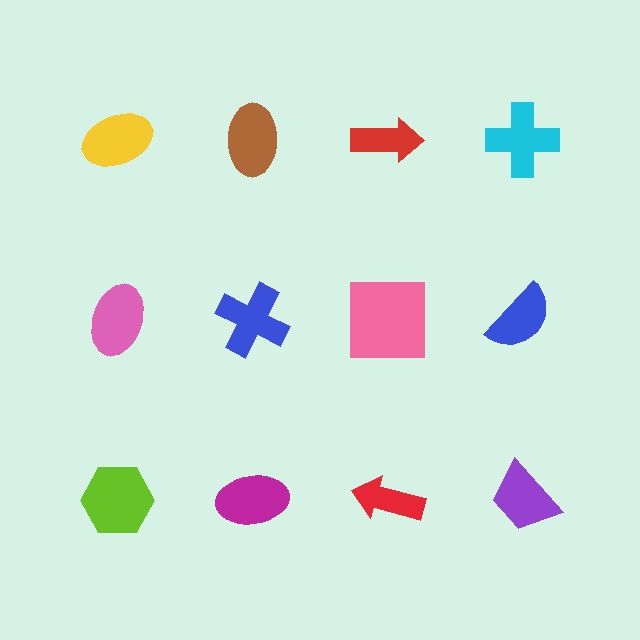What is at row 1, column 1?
A yellow ellipse.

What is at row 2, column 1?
A pink ellipse.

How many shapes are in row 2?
4 shapes.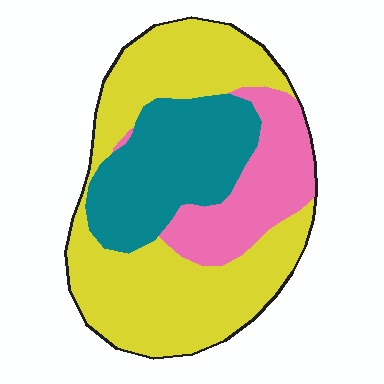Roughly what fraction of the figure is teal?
Teal takes up about one quarter (1/4) of the figure.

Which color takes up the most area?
Yellow, at roughly 55%.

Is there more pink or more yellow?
Yellow.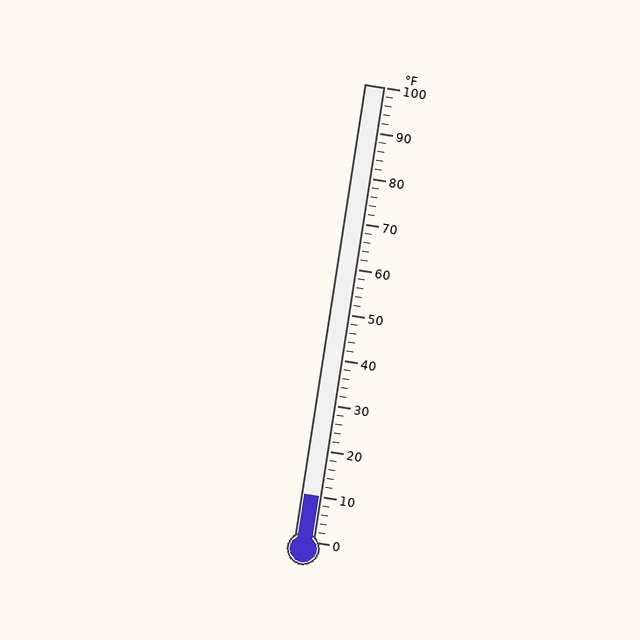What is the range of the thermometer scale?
The thermometer scale ranges from 0°F to 100°F.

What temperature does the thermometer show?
The thermometer shows approximately 10°F.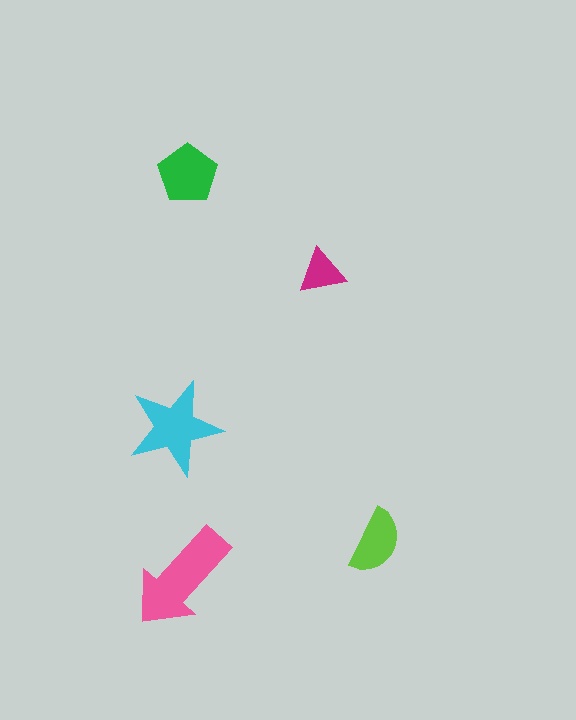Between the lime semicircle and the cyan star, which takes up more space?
The cyan star.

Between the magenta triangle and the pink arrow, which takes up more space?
The pink arrow.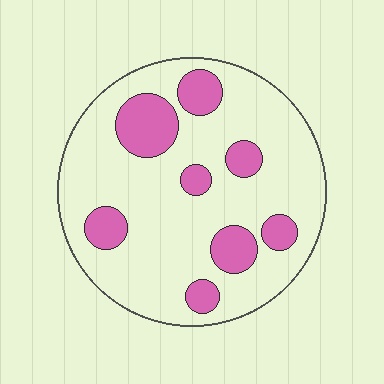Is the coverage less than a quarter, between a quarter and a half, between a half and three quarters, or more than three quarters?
Less than a quarter.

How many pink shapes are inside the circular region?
8.